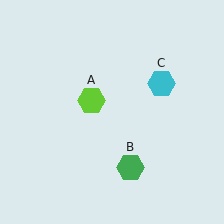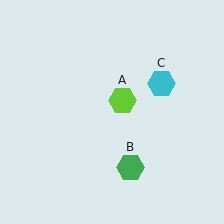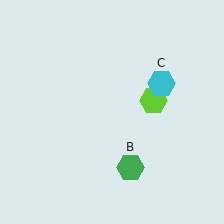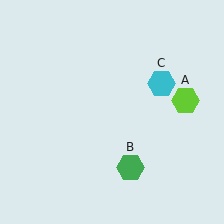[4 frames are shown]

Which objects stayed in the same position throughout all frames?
Green hexagon (object B) and cyan hexagon (object C) remained stationary.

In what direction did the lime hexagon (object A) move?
The lime hexagon (object A) moved right.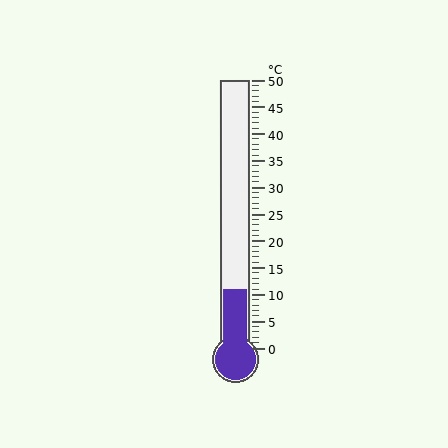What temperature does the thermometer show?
The thermometer shows approximately 11°C.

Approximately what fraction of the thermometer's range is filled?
The thermometer is filled to approximately 20% of its range.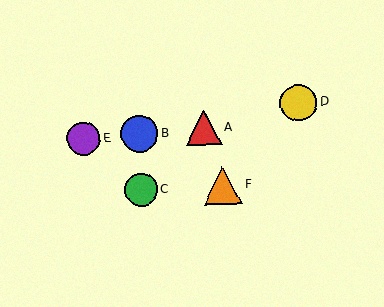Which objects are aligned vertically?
Objects B, C are aligned vertically.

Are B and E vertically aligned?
No, B is at x≈139 and E is at x≈83.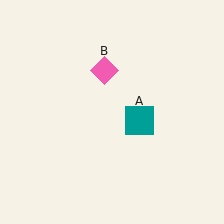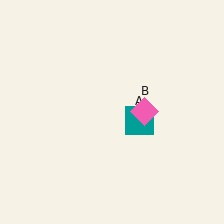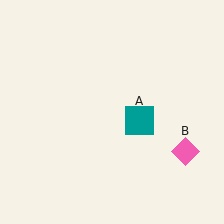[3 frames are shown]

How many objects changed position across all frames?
1 object changed position: pink diamond (object B).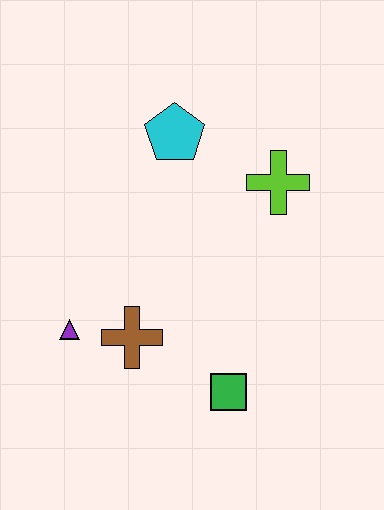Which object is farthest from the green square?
The cyan pentagon is farthest from the green square.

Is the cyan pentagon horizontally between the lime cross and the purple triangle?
Yes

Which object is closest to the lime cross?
The cyan pentagon is closest to the lime cross.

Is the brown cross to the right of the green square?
No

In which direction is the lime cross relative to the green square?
The lime cross is above the green square.